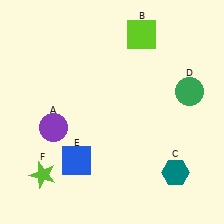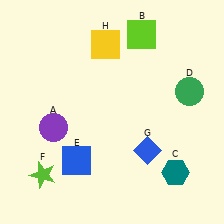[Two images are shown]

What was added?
A blue diamond (G), a yellow square (H) were added in Image 2.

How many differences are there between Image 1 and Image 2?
There are 2 differences between the two images.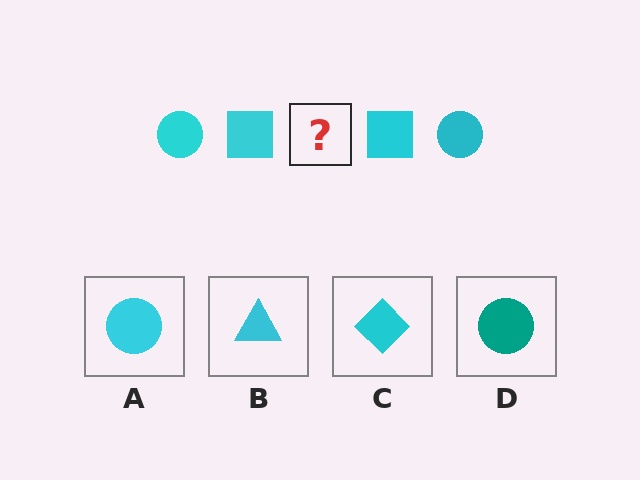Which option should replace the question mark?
Option A.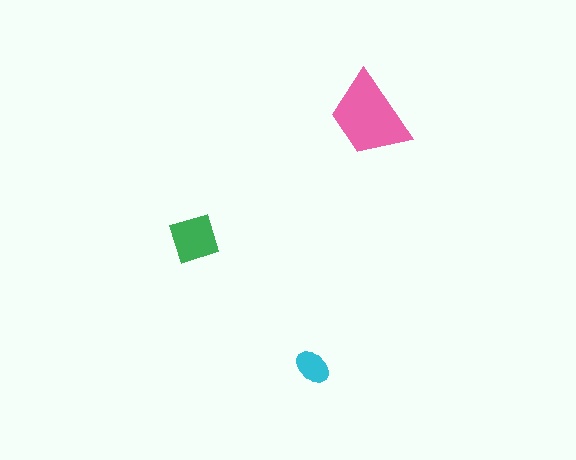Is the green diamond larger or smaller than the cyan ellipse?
Larger.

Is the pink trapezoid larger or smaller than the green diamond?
Larger.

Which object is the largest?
The pink trapezoid.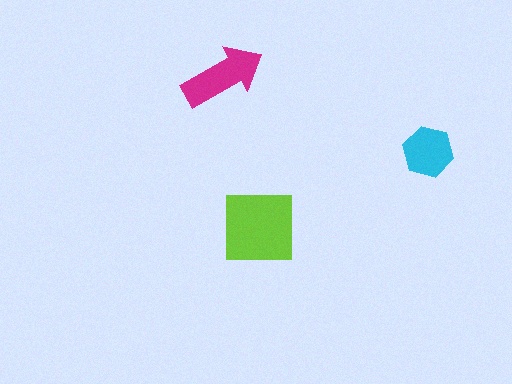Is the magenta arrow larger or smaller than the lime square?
Smaller.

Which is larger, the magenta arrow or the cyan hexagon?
The magenta arrow.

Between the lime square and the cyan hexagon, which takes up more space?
The lime square.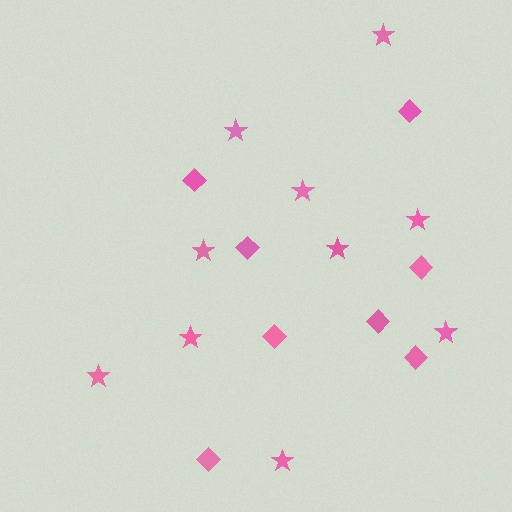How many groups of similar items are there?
There are 2 groups: one group of stars (10) and one group of diamonds (8).